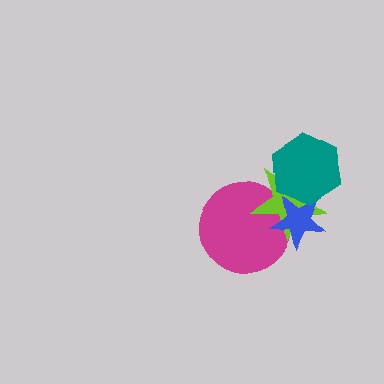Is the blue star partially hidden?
Yes, it is partially covered by another shape.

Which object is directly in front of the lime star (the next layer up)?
The blue star is directly in front of the lime star.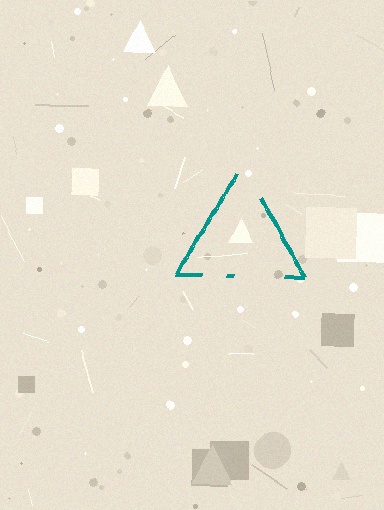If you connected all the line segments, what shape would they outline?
They would outline a triangle.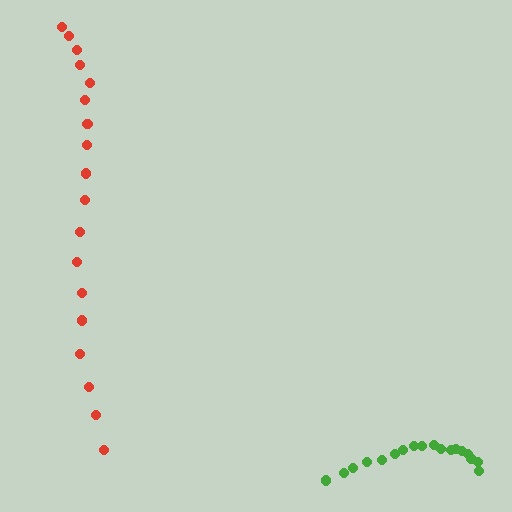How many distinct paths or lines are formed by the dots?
There are 2 distinct paths.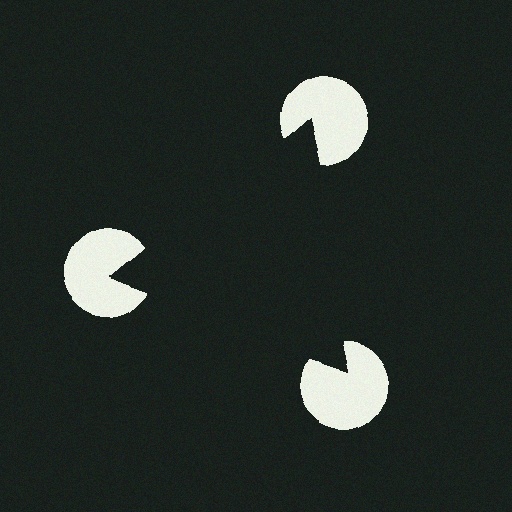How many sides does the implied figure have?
3 sides.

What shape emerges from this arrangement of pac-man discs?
An illusory triangle — its edges are inferred from the aligned wedge cuts in the pac-man discs, not physically drawn.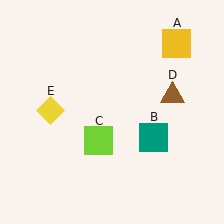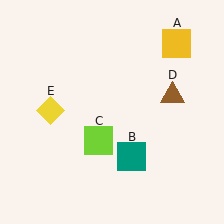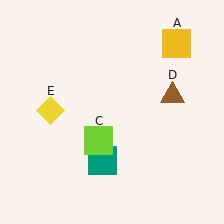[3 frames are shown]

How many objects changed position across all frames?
1 object changed position: teal square (object B).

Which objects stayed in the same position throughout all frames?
Yellow square (object A) and lime square (object C) and brown triangle (object D) and yellow diamond (object E) remained stationary.